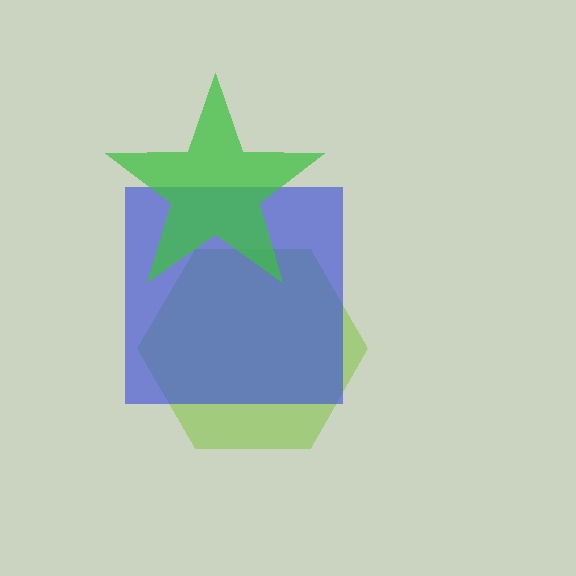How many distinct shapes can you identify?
There are 3 distinct shapes: a lime hexagon, a blue square, a green star.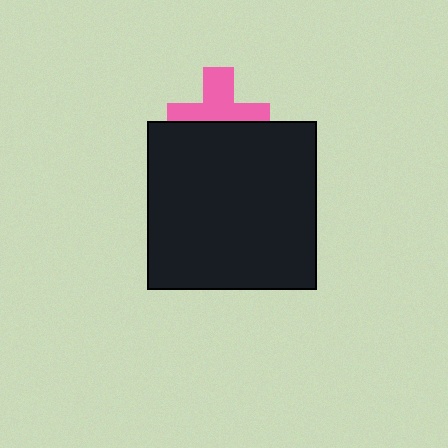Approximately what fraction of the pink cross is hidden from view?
Roughly 44% of the pink cross is hidden behind the black square.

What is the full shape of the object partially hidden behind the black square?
The partially hidden object is a pink cross.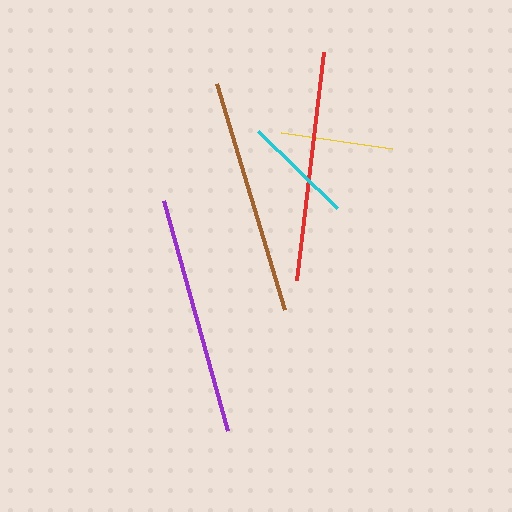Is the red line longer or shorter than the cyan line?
The red line is longer than the cyan line.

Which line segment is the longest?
The purple line is the longest at approximately 239 pixels.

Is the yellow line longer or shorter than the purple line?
The purple line is longer than the yellow line.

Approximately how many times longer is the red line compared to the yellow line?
The red line is approximately 2.1 times the length of the yellow line.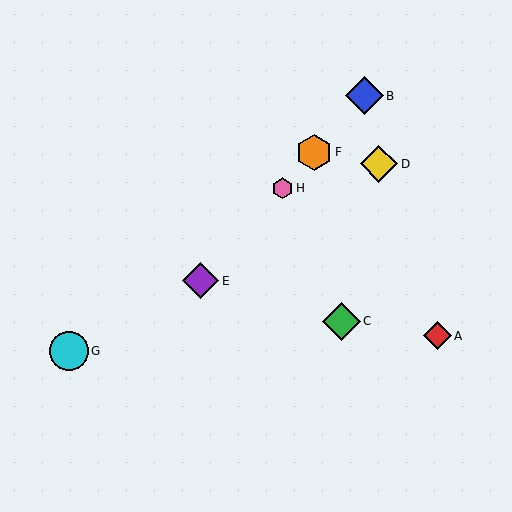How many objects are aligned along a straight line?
4 objects (B, E, F, H) are aligned along a straight line.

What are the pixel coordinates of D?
Object D is at (379, 164).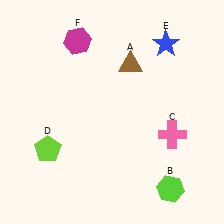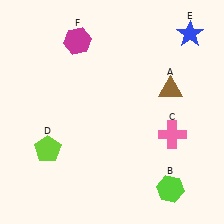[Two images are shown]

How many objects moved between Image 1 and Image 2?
2 objects moved between the two images.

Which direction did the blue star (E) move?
The blue star (E) moved right.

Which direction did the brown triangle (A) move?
The brown triangle (A) moved right.